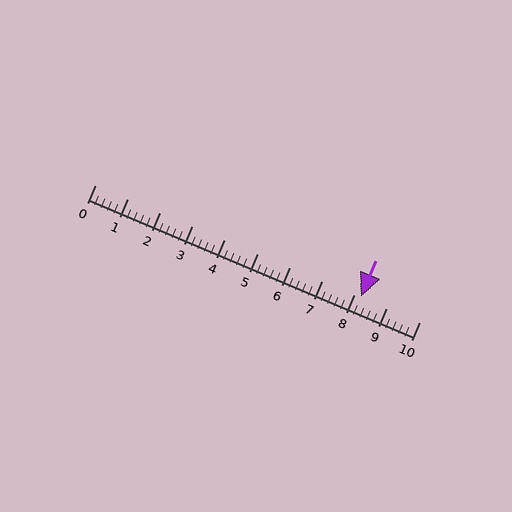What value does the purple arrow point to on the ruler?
The purple arrow points to approximately 8.2.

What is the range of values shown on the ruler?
The ruler shows values from 0 to 10.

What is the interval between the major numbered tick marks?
The major tick marks are spaced 1 units apart.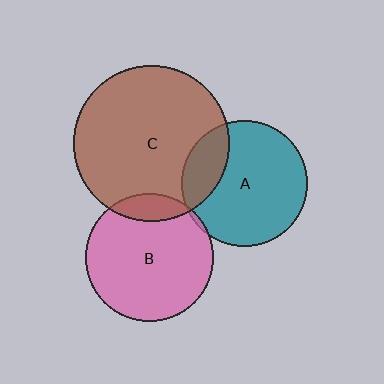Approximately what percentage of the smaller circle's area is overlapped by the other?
Approximately 20%.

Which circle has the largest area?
Circle C (brown).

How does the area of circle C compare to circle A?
Approximately 1.5 times.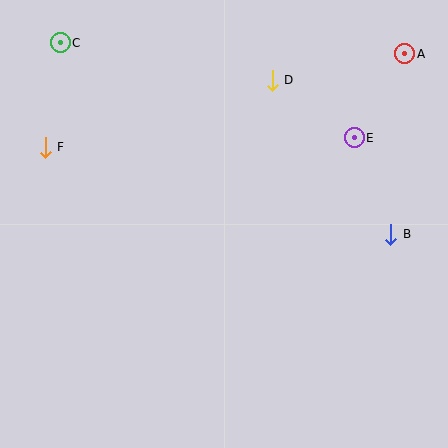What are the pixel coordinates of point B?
Point B is at (391, 234).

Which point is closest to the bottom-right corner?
Point B is closest to the bottom-right corner.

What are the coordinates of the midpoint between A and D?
The midpoint between A and D is at (338, 67).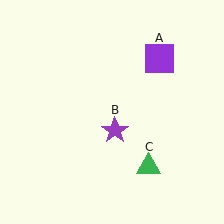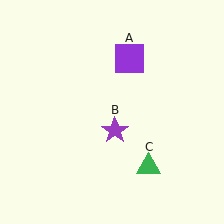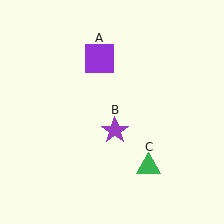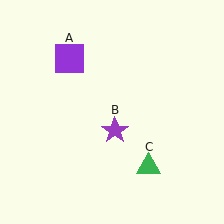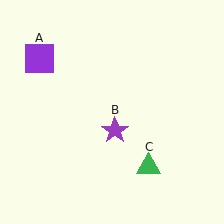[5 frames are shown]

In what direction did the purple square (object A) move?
The purple square (object A) moved left.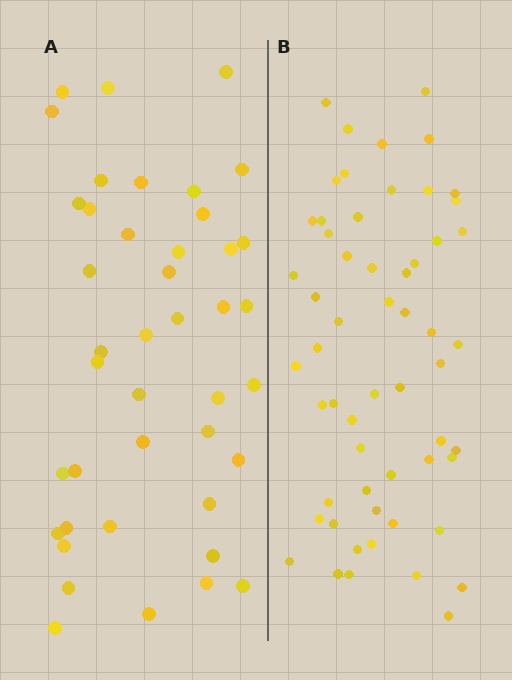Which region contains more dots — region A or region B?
Region B (the right region) has more dots.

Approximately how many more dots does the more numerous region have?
Region B has approximately 15 more dots than region A.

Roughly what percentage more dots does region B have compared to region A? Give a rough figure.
About 35% more.